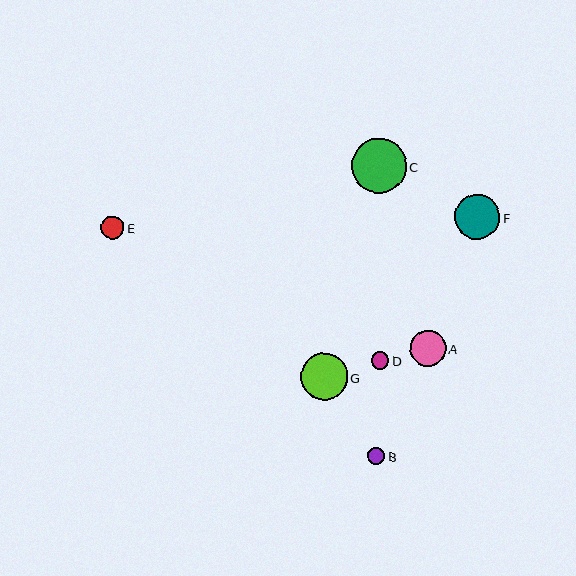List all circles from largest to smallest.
From largest to smallest: C, G, F, A, E, D, B.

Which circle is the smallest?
Circle B is the smallest with a size of approximately 17 pixels.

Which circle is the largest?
Circle C is the largest with a size of approximately 55 pixels.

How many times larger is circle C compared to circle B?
Circle C is approximately 3.2 times the size of circle B.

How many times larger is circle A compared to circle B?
Circle A is approximately 2.1 times the size of circle B.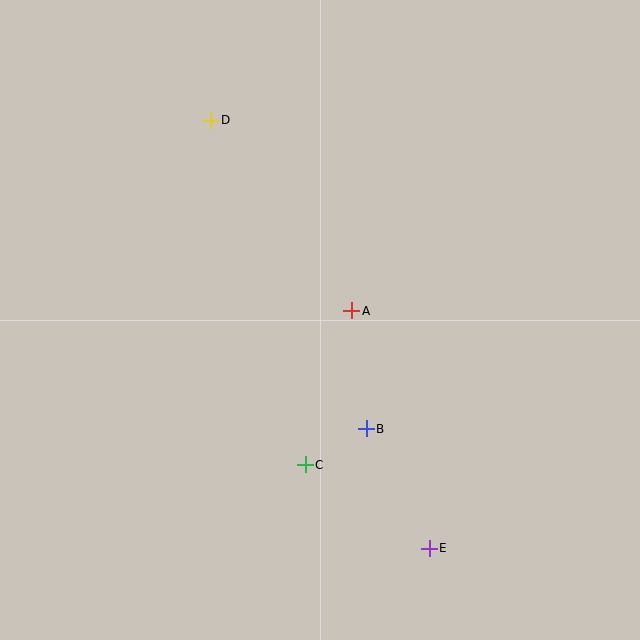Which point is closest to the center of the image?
Point A at (352, 311) is closest to the center.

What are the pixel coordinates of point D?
Point D is at (211, 120).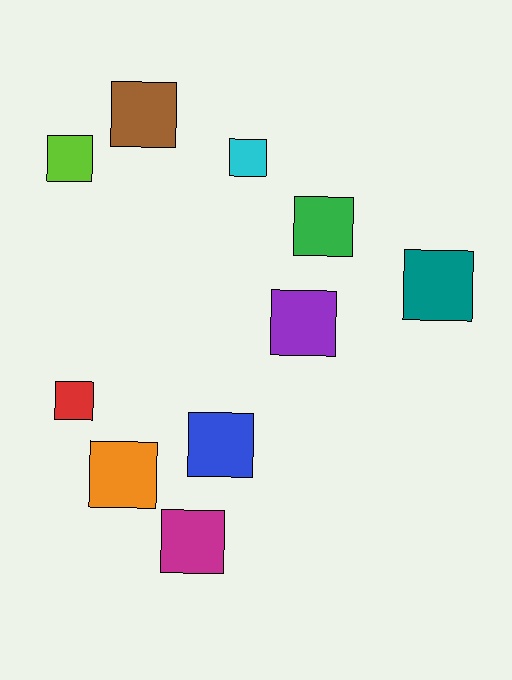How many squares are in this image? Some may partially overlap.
There are 10 squares.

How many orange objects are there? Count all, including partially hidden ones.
There is 1 orange object.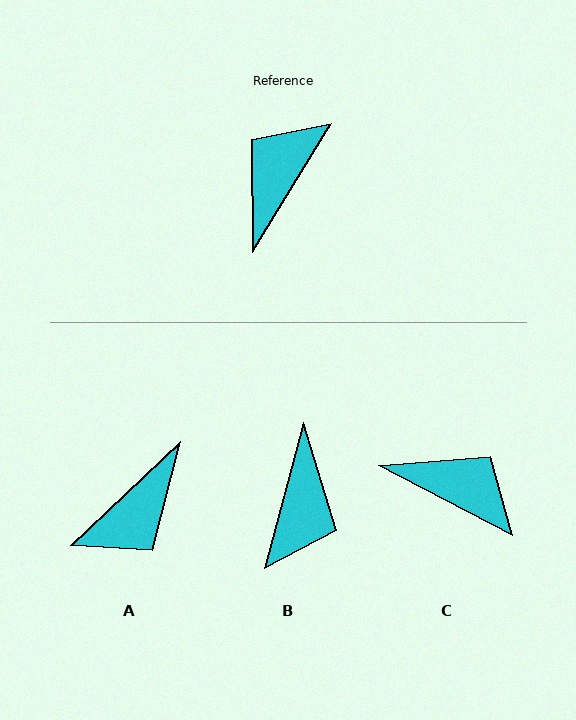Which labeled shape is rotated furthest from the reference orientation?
A, about 165 degrees away.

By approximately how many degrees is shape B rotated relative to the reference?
Approximately 163 degrees clockwise.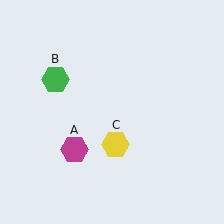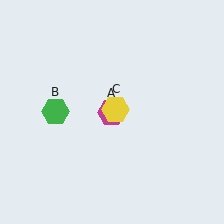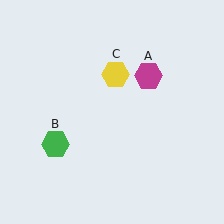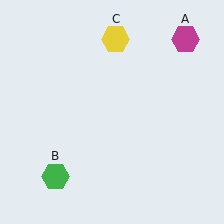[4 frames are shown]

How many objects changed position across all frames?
3 objects changed position: magenta hexagon (object A), green hexagon (object B), yellow hexagon (object C).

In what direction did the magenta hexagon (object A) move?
The magenta hexagon (object A) moved up and to the right.